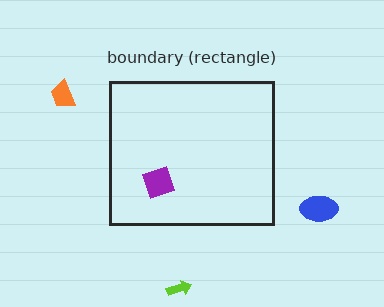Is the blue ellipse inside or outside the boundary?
Outside.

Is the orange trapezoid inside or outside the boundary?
Outside.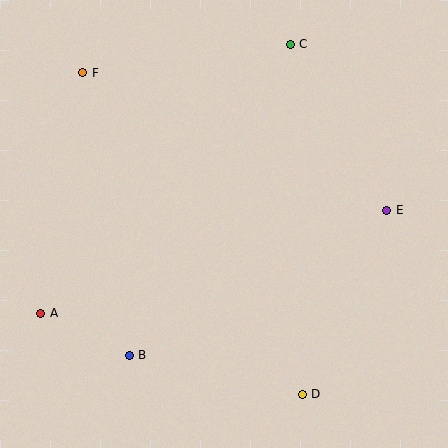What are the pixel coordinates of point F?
Point F is at (83, 73).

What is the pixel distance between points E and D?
The distance between E and D is 203 pixels.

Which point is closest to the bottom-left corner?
Point A is closest to the bottom-left corner.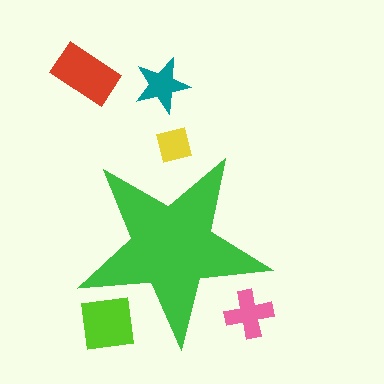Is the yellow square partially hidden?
Yes, the yellow square is partially hidden behind the green star.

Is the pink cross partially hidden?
Yes, the pink cross is partially hidden behind the green star.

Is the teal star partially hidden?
No, the teal star is fully visible.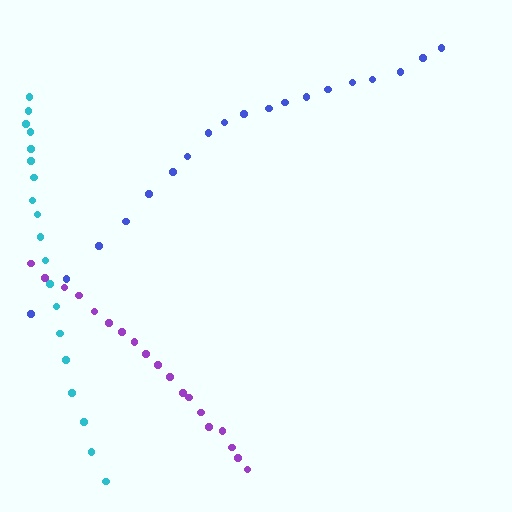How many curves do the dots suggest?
There are 3 distinct paths.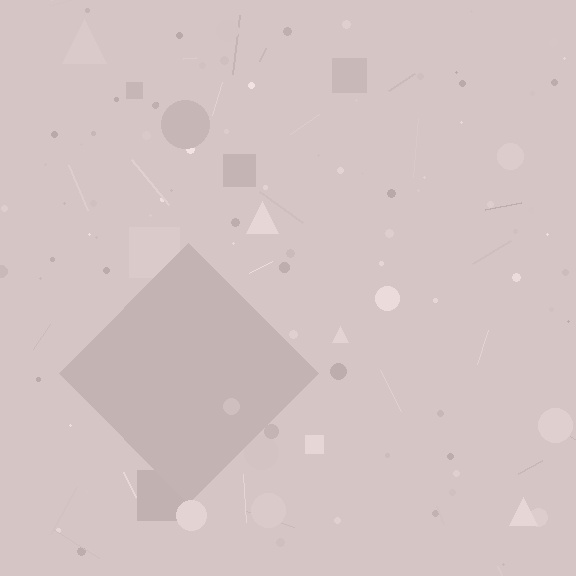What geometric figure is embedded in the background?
A diamond is embedded in the background.